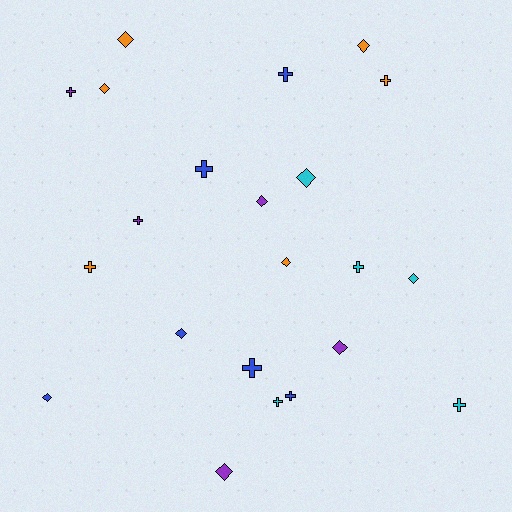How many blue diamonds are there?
There are 2 blue diamonds.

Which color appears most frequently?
Blue, with 6 objects.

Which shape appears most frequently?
Cross, with 11 objects.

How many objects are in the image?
There are 22 objects.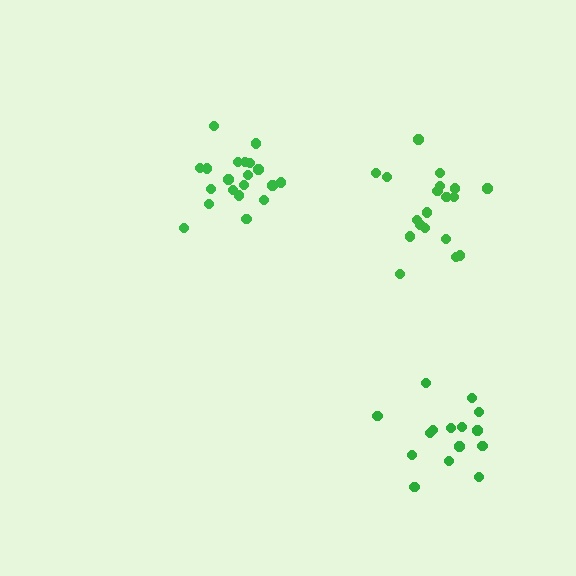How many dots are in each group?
Group 1: 19 dots, Group 2: 20 dots, Group 3: 16 dots (55 total).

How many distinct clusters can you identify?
There are 3 distinct clusters.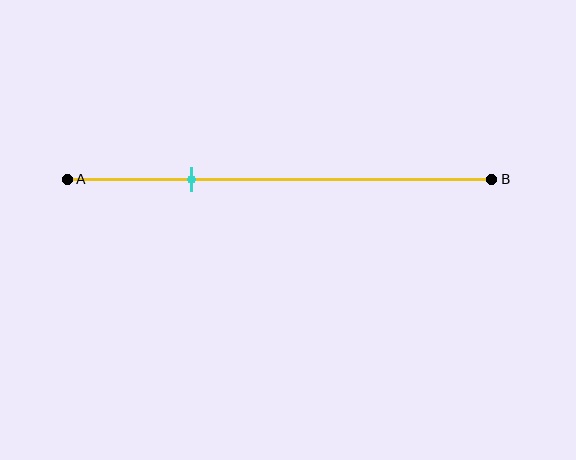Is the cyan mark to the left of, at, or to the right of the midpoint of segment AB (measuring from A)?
The cyan mark is to the left of the midpoint of segment AB.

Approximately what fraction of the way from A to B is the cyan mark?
The cyan mark is approximately 30% of the way from A to B.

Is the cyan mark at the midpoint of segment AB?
No, the mark is at about 30% from A, not at the 50% midpoint.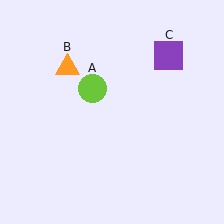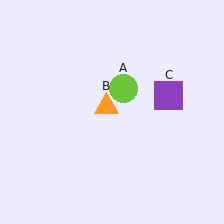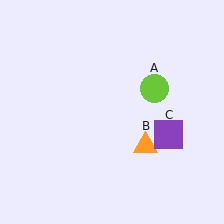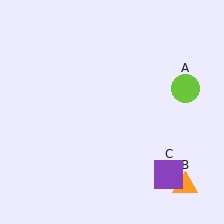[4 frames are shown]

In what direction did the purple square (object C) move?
The purple square (object C) moved down.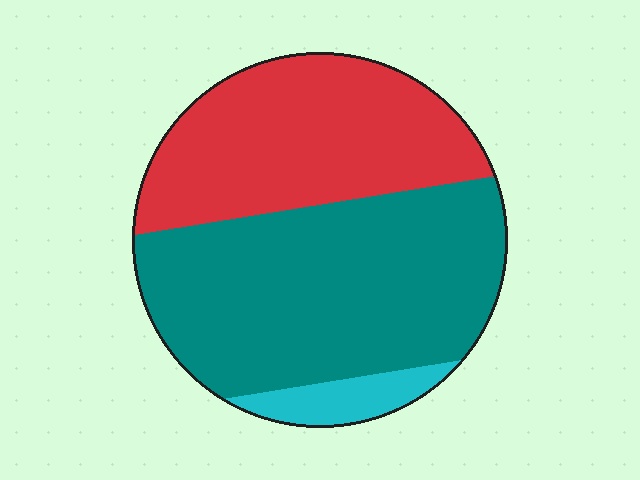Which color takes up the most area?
Teal, at roughly 55%.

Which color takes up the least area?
Cyan, at roughly 5%.